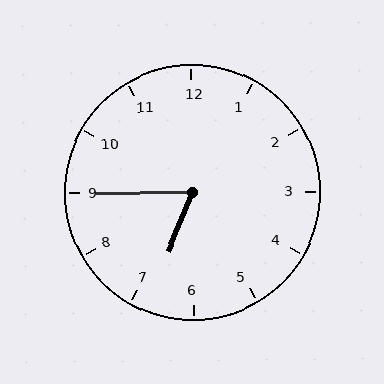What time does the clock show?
6:45.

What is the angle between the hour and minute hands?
Approximately 68 degrees.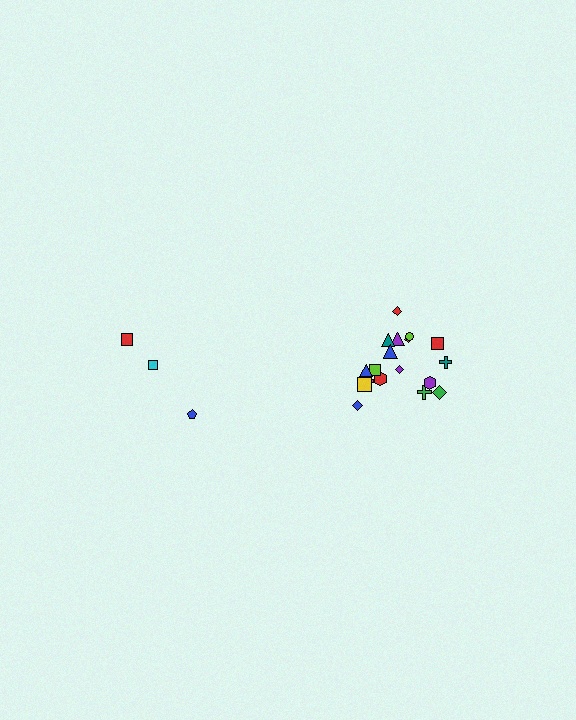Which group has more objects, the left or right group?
The right group.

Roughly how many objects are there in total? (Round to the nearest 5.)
Roughly 20 objects in total.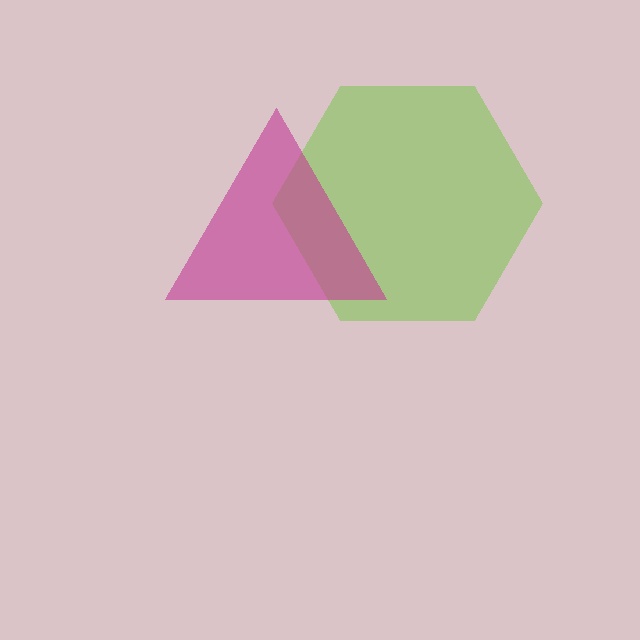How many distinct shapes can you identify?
There are 2 distinct shapes: a lime hexagon, a magenta triangle.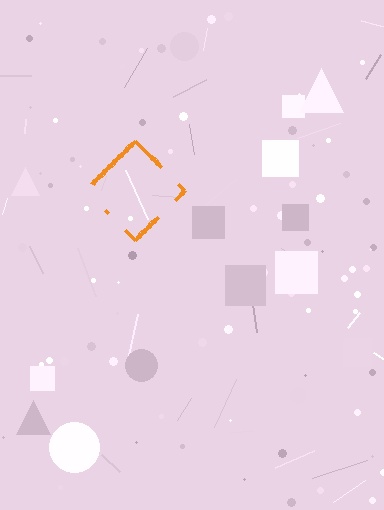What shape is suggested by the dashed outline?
The dashed outline suggests a diamond.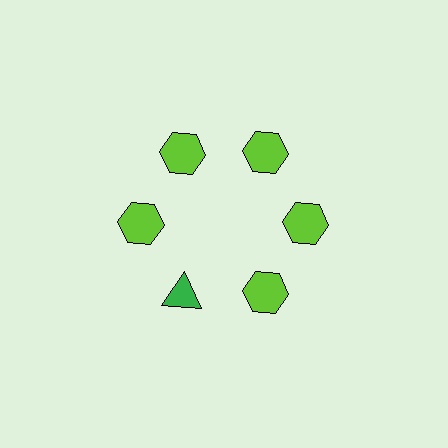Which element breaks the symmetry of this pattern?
The green triangle at roughly the 7 o'clock position breaks the symmetry. All other shapes are lime hexagons.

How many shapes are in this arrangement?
There are 6 shapes arranged in a ring pattern.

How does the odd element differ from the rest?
It differs in both color (green instead of lime) and shape (triangle instead of hexagon).